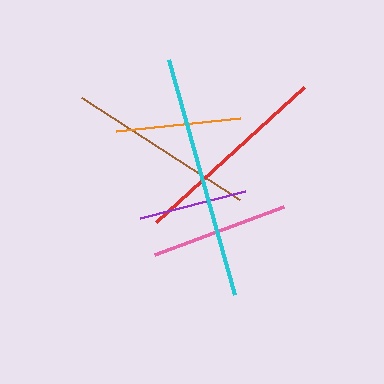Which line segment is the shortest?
The purple line is the shortest at approximately 109 pixels.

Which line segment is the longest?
The cyan line is the longest at approximately 244 pixels.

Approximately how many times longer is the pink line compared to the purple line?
The pink line is approximately 1.3 times the length of the purple line.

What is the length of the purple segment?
The purple segment is approximately 109 pixels long.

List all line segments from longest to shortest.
From longest to shortest: cyan, red, brown, pink, orange, purple.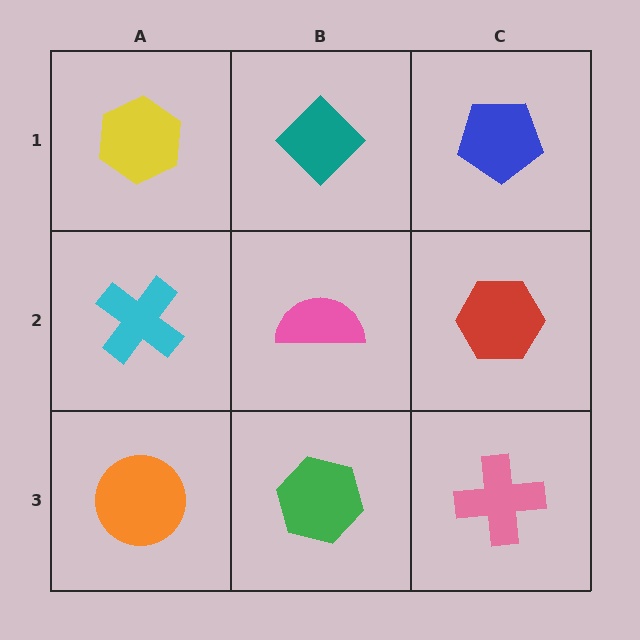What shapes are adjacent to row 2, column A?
A yellow hexagon (row 1, column A), an orange circle (row 3, column A), a pink semicircle (row 2, column B).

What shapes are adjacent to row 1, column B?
A pink semicircle (row 2, column B), a yellow hexagon (row 1, column A), a blue pentagon (row 1, column C).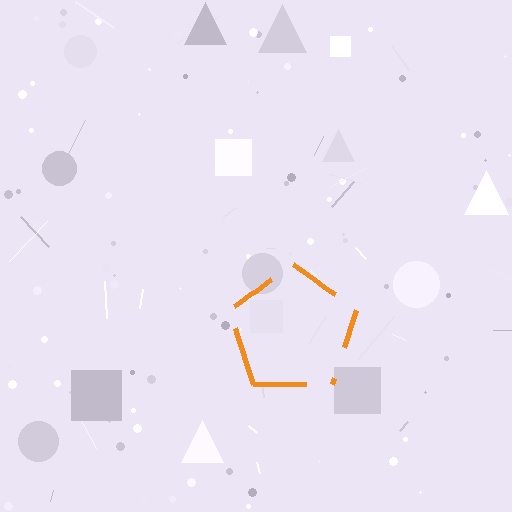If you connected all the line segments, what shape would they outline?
They would outline a pentagon.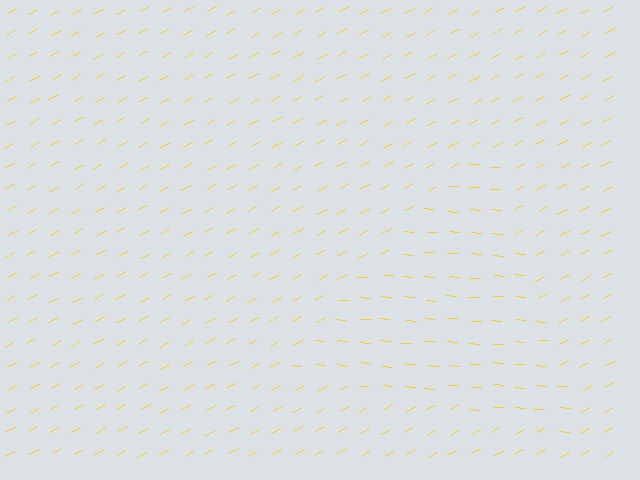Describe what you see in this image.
The image is filled with small yellow line segments. A triangle region in the image has lines oriented differently from the surrounding lines, creating a visible texture boundary.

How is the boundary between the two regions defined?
The boundary is defined purely by a change in line orientation (approximately 33 degrees difference). All lines are the same color and thickness.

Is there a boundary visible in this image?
Yes, there is a texture boundary formed by a change in line orientation.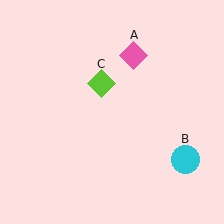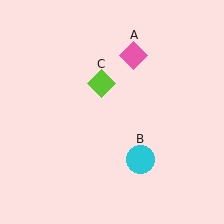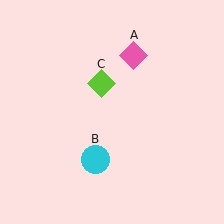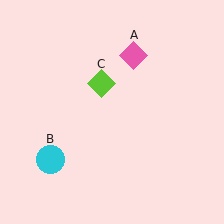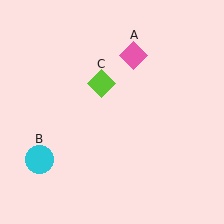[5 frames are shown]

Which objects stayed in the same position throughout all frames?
Pink diamond (object A) and lime diamond (object C) remained stationary.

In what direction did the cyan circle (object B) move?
The cyan circle (object B) moved left.